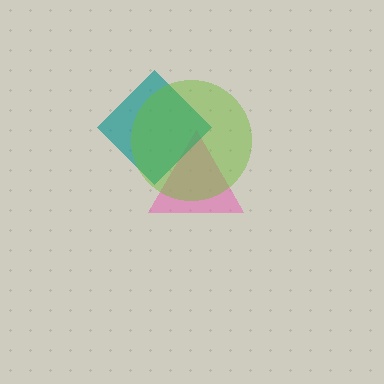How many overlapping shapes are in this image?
There are 3 overlapping shapes in the image.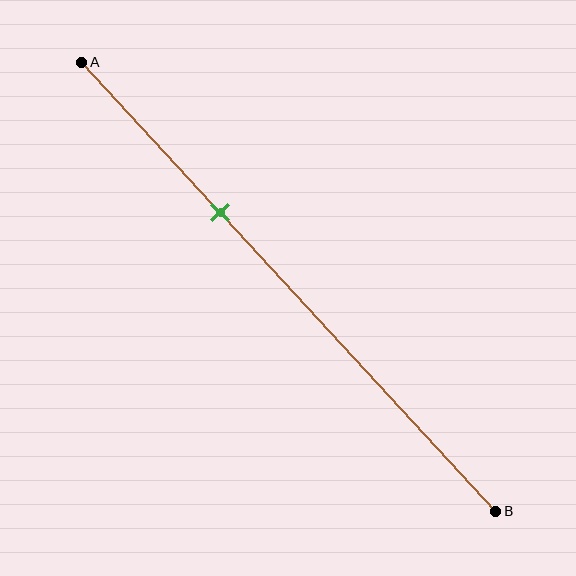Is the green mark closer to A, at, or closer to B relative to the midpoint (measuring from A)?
The green mark is closer to point A than the midpoint of segment AB.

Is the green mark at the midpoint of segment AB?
No, the mark is at about 35% from A, not at the 50% midpoint.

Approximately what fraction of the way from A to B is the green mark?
The green mark is approximately 35% of the way from A to B.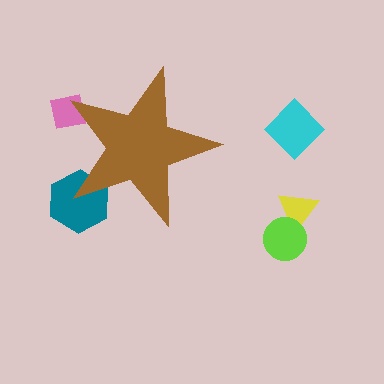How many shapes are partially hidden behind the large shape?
2 shapes are partially hidden.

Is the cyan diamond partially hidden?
No, the cyan diamond is fully visible.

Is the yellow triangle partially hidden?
No, the yellow triangle is fully visible.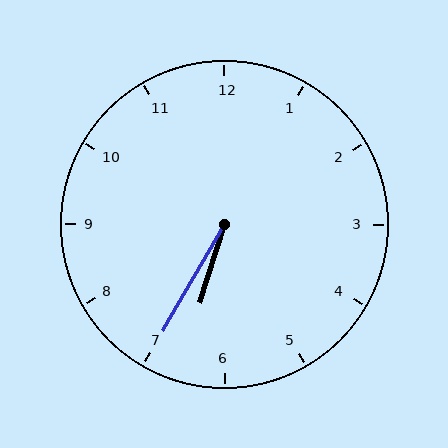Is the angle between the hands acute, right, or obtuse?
It is acute.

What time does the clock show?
6:35.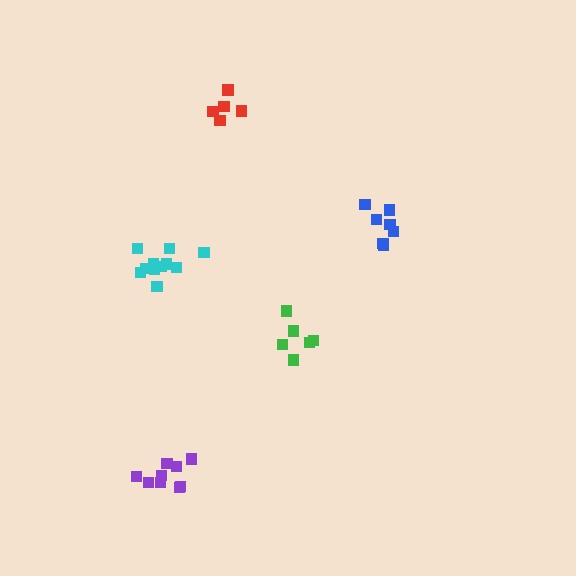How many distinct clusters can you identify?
There are 5 distinct clusters.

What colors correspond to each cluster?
The clusters are colored: purple, cyan, blue, green, red.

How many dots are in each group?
Group 1: 9 dots, Group 2: 11 dots, Group 3: 7 dots, Group 4: 6 dots, Group 5: 5 dots (38 total).